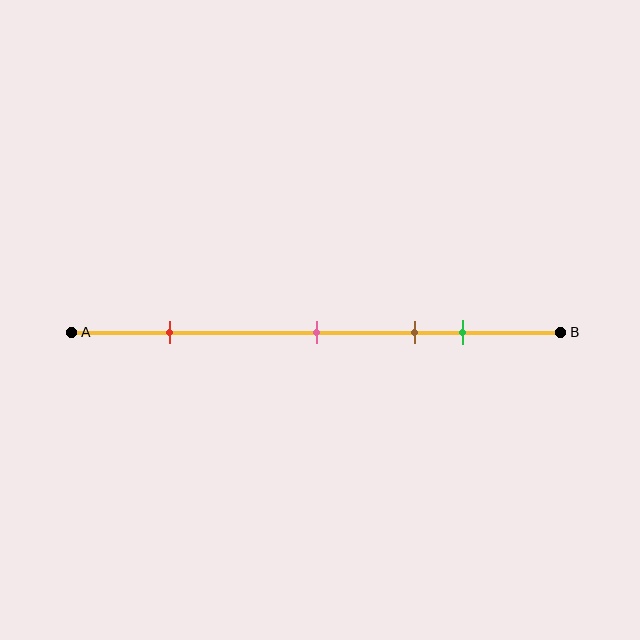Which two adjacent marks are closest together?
The brown and green marks are the closest adjacent pair.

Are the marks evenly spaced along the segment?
No, the marks are not evenly spaced.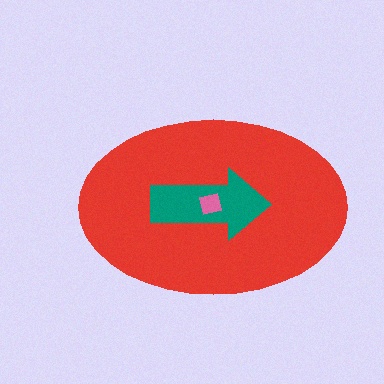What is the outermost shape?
The red ellipse.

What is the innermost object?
The pink square.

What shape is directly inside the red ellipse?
The teal arrow.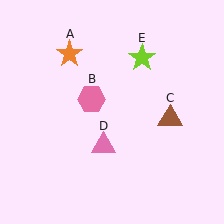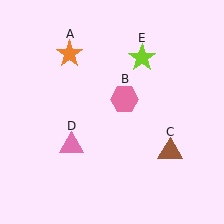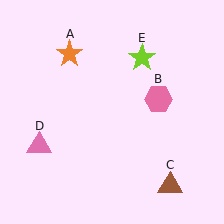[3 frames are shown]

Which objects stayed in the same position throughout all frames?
Orange star (object A) and lime star (object E) remained stationary.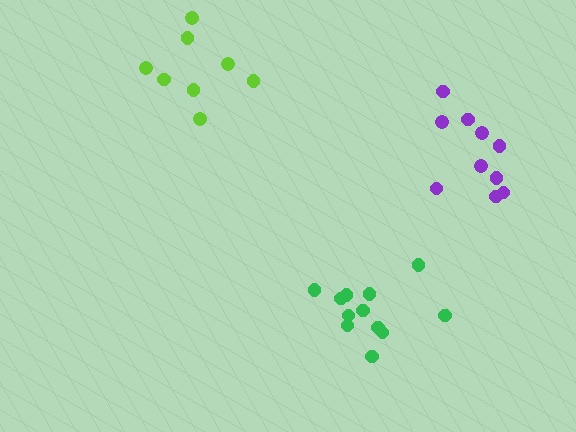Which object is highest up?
The lime cluster is topmost.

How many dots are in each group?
Group 1: 12 dots, Group 2: 10 dots, Group 3: 8 dots (30 total).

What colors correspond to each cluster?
The clusters are colored: green, purple, lime.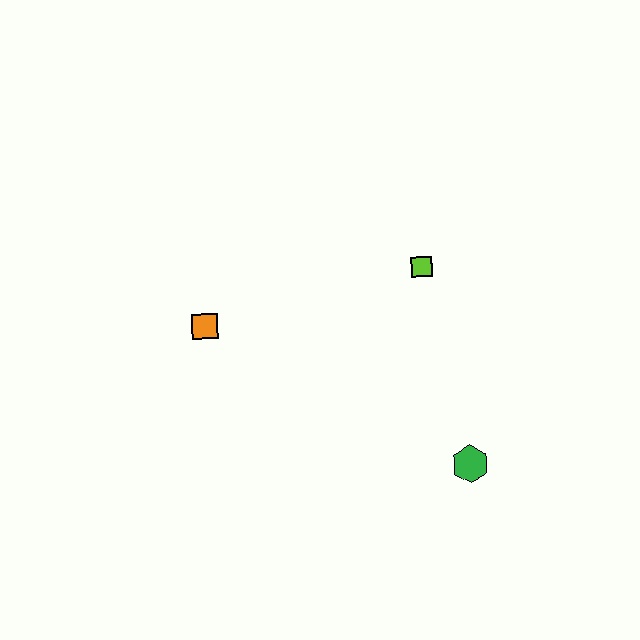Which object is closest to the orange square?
The lime square is closest to the orange square.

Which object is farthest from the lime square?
The orange square is farthest from the lime square.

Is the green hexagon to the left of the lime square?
No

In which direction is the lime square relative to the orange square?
The lime square is to the right of the orange square.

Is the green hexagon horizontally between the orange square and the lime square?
No